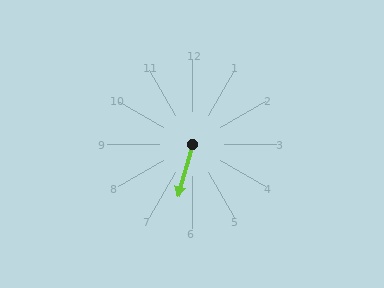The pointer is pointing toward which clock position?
Roughly 7 o'clock.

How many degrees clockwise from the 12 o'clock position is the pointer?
Approximately 195 degrees.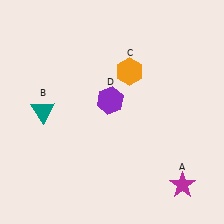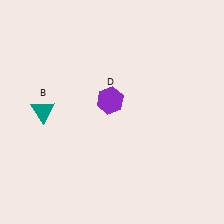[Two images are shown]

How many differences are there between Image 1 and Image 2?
There are 2 differences between the two images.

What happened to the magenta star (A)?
The magenta star (A) was removed in Image 2. It was in the bottom-right area of Image 1.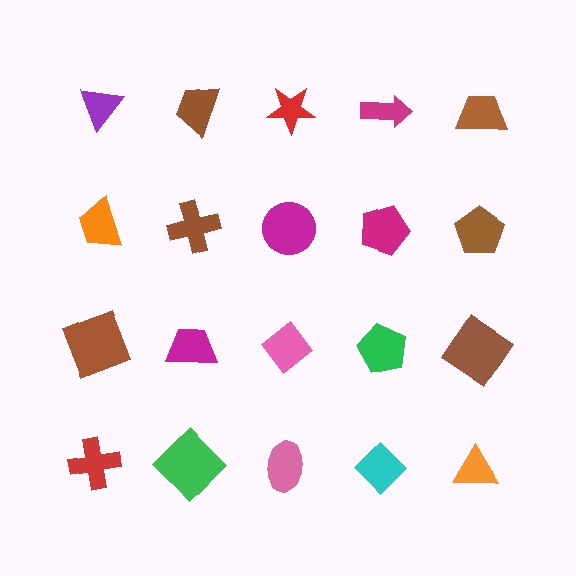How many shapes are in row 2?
5 shapes.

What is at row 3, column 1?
A brown square.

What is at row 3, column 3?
A pink diamond.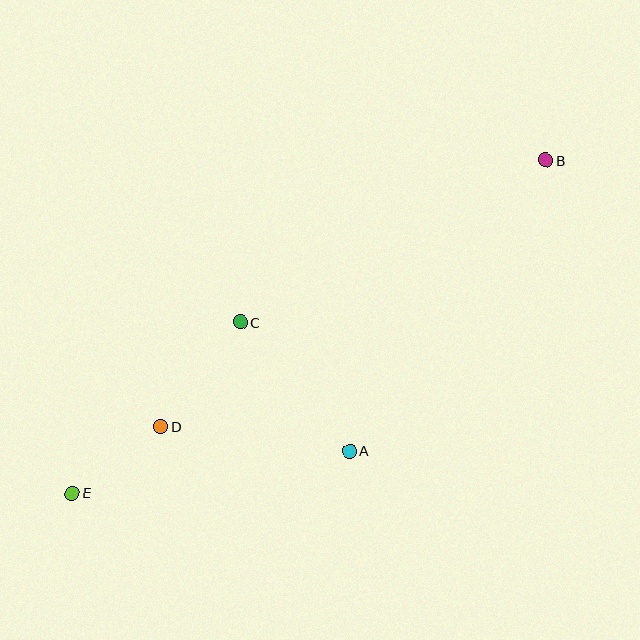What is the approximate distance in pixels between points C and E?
The distance between C and E is approximately 240 pixels.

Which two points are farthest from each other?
Points B and E are farthest from each other.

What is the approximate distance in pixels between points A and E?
The distance between A and E is approximately 281 pixels.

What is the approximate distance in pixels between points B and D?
The distance between B and D is approximately 468 pixels.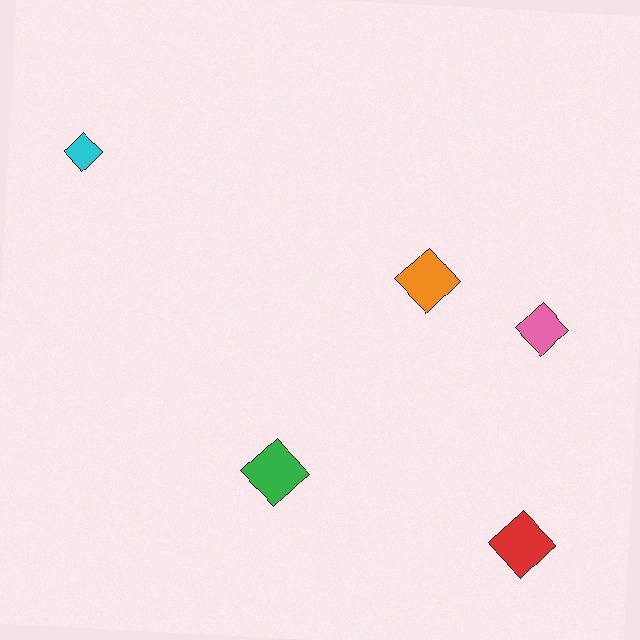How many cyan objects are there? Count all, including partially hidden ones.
There is 1 cyan object.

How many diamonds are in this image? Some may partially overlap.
There are 5 diamonds.